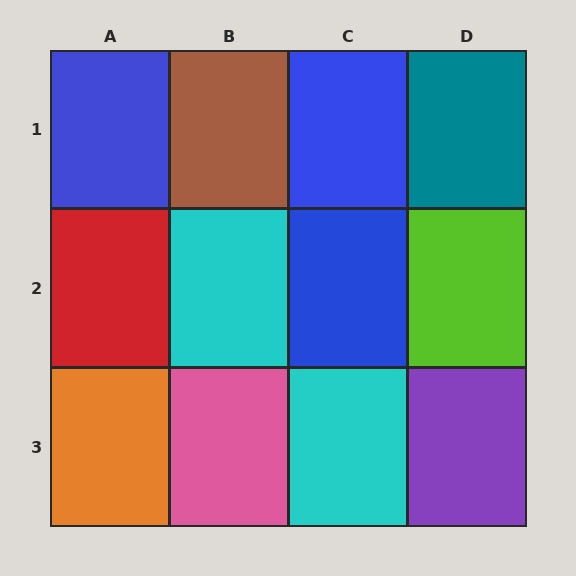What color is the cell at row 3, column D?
Purple.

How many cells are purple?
1 cell is purple.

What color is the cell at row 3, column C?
Cyan.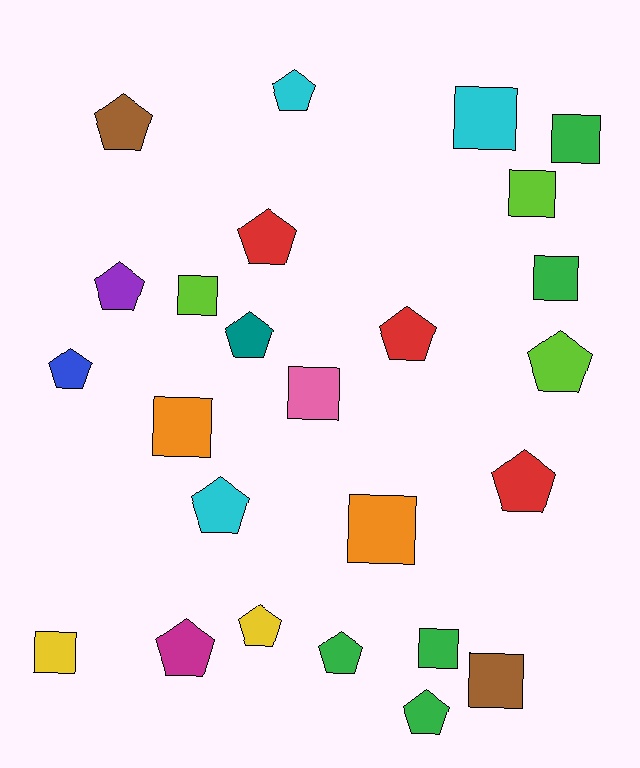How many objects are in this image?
There are 25 objects.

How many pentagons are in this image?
There are 14 pentagons.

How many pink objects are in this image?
There is 1 pink object.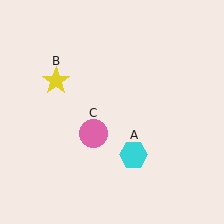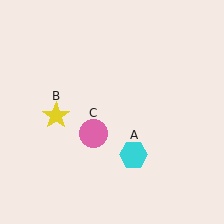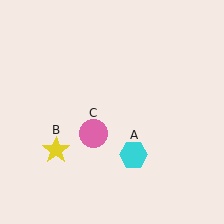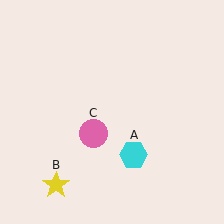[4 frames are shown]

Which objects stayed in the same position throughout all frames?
Cyan hexagon (object A) and pink circle (object C) remained stationary.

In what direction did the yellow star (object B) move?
The yellow star (object B) moved down.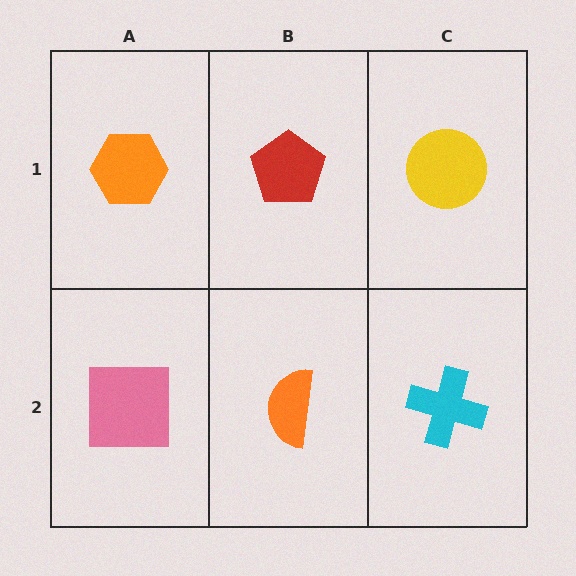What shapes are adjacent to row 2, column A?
An orange hexagon (row 1, column A), an orange semicircle (row 2, column B).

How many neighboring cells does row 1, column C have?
2.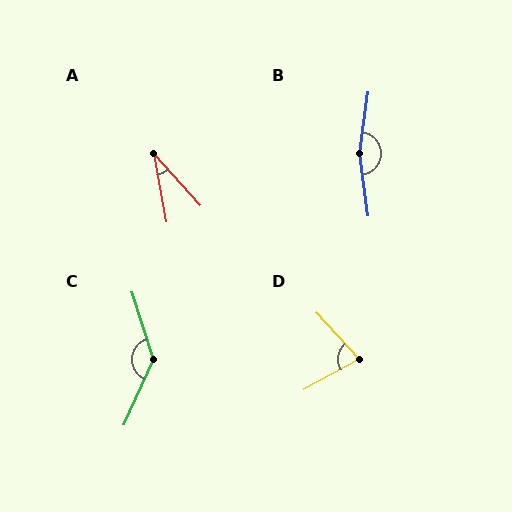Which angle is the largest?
B, at approximately 164 degrees.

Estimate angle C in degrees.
Approximately 138 degrees.